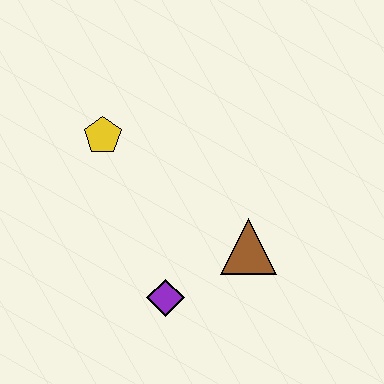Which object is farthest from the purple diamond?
The yellow pentagon is farthest from the purple diamond.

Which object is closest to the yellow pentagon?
The purple diamond is closest to the yellow pentagon.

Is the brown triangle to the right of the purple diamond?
Yes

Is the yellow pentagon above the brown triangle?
Yes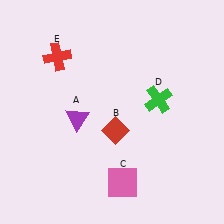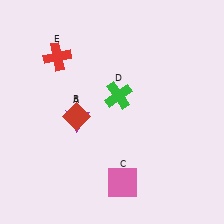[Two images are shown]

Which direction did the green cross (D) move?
The green cross (D) moved left.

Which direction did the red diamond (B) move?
The red diamond (B) moved left.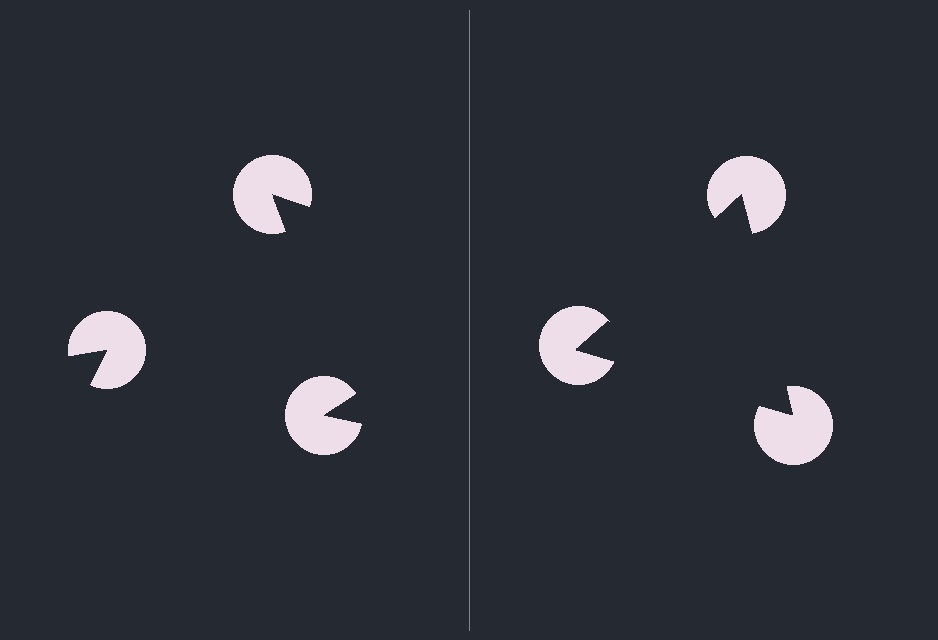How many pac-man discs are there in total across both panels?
6 — 3 on each side.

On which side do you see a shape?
An illusory triangle appears on the right side. On the left side the wedge cuts are rotated, so no coherent shape forms.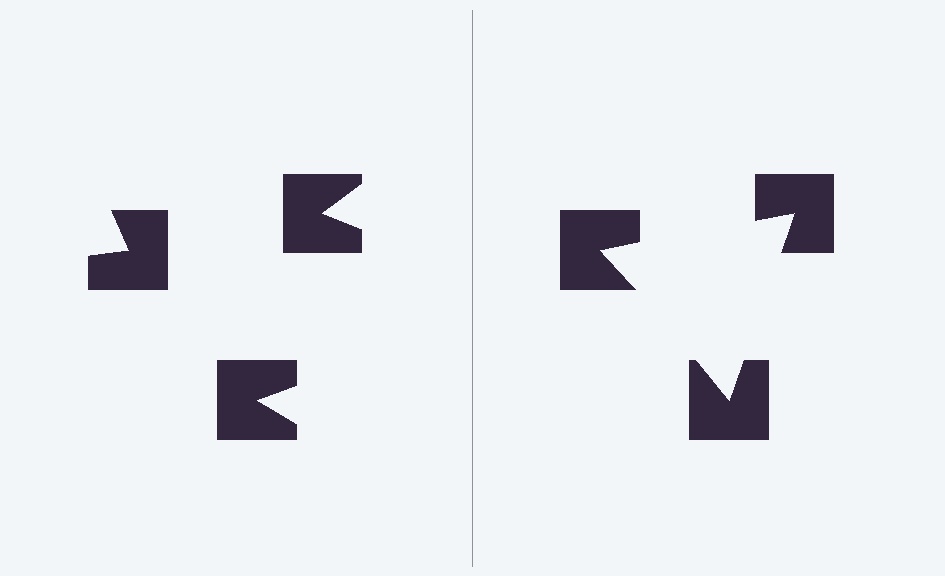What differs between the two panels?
The notched squares are positioned identically on both sides; only the wedge orientations differ. On the right they align to a triangle; on the left they are misaligned.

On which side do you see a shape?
An illusory triangle appears on the right side. On the left side the wedge cuts are rotated, so no coherent shape forms.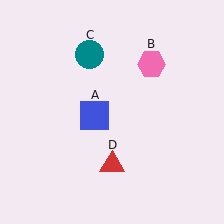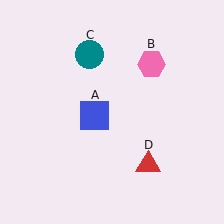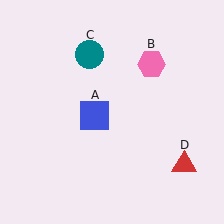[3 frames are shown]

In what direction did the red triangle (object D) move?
The red triangle (object D) moved right.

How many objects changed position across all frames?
1 object changed position: red triangle (object D).